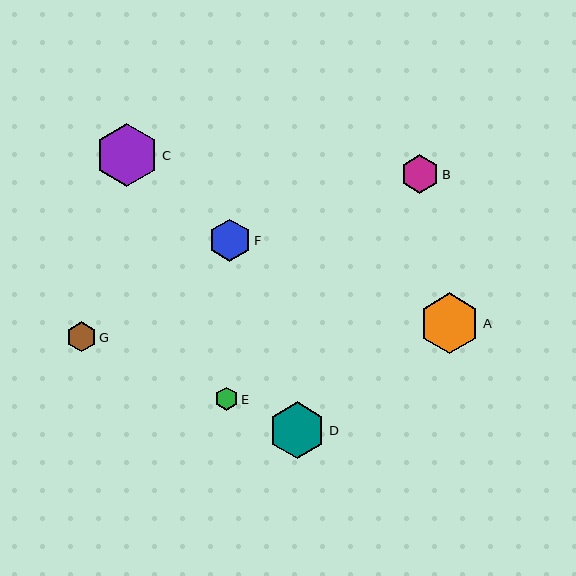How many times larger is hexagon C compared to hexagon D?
Hexagon C is approximately 1.1 times the size of hexagon D.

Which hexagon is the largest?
Hexagon C is the largest with a size of approximately 64 pixels.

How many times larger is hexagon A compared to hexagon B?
Hexagon A is approximately 1.6 times the size of hexagon B.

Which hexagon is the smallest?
Hexagon E is the smallest with a size of approximately 23 pixels.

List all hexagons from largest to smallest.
From largest to smallest: C, A, D, F, B, G, E.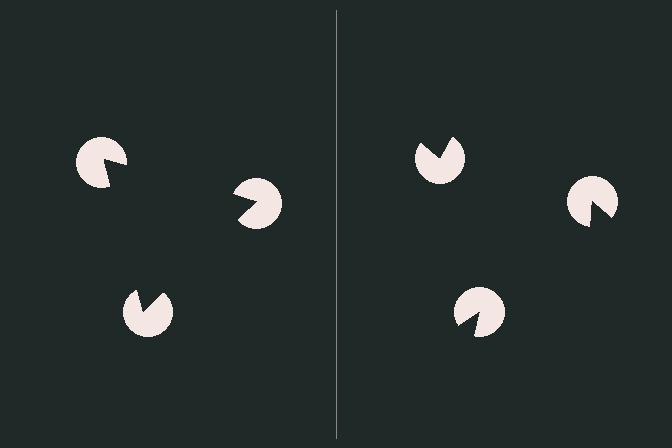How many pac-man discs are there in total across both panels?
6 — 3 on each side.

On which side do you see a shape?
An illusory triangle appears on the left side. On the right side the wedge cuts are rotated, so no coherent shape forms.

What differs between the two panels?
The pac-man discs are positioned identically on both sides; only the wedge orientations differ. On the left they align to a triangle; on the right they are misaligned.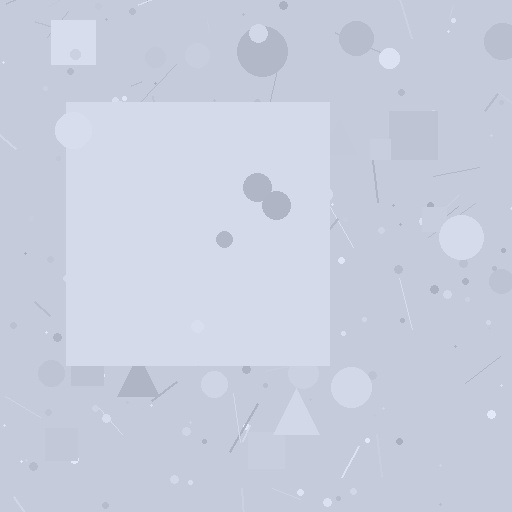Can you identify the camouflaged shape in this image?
The camouflaged shape is a square.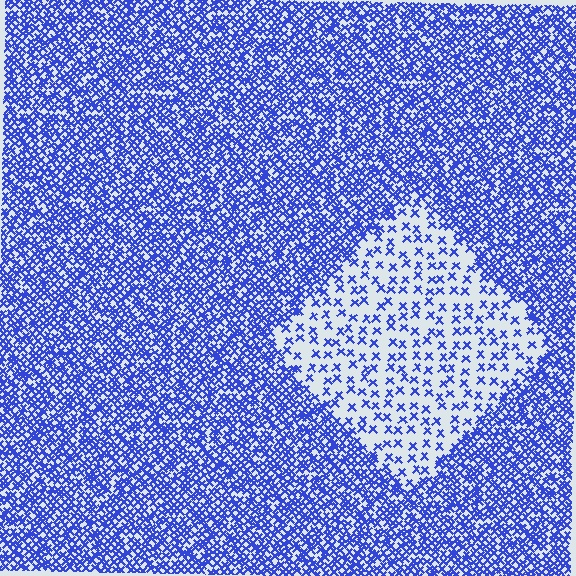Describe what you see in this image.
The image contains small blue elements arranged at two different densities. A diamond-shaped region is visible where the elements are less densely packed than the surrounding area.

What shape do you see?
I see a diamond.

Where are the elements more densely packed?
The elements are more densely packed outside the diamond boundary.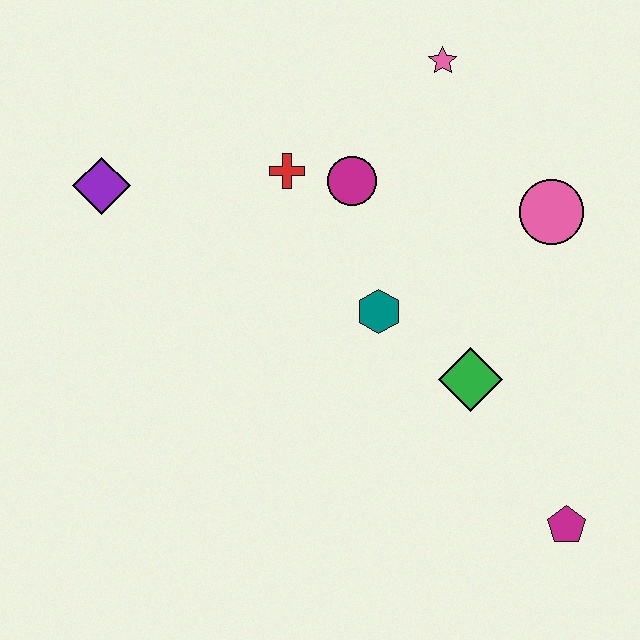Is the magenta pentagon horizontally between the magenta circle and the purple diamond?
No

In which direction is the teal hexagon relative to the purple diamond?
The teal hexagon is to the right of the purple diamond.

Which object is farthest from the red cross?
The magenta pentagon is farthest from the red cross.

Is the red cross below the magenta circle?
No